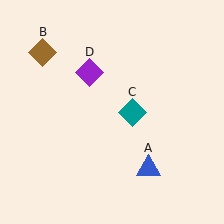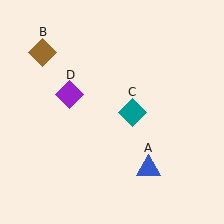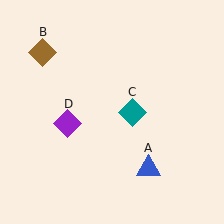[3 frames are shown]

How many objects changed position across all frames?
1 object changed position: purple diamond (object D).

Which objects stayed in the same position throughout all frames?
Blue triangle (object A) and brown diamond (object B) and teal diamond (object C) remained stationary.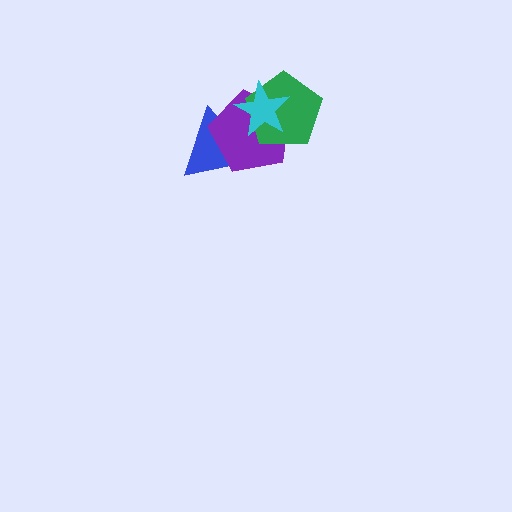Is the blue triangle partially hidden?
Yes, it is partially covered by another shape.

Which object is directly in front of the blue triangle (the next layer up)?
The purple pentagon is directly in front of the blue triangle.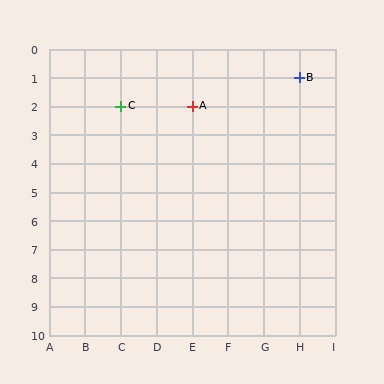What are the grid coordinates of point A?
Point A is at grid coordinates (E, 2).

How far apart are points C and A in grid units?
Points C and A are 2 columns apart.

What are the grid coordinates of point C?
Point C is at grid coordinates (C, 2).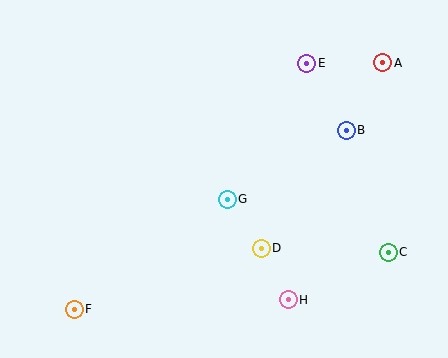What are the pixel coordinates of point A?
Point A is at (383, 63).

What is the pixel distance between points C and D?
The distance between C and D is 127 pixels.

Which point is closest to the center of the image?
Point G at (227, 199) is closest to the center.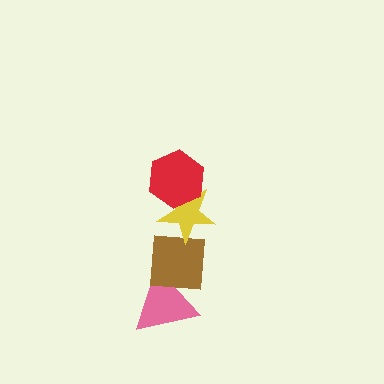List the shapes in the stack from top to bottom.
From top to bottom: the red hexagon, the yellow star, the brown square, the pink triangle.